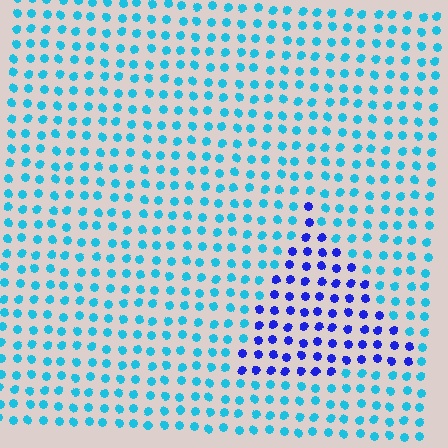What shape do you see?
I see a triangle.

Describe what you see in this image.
The image is filled with small cyan elements in a uniform arrangement. A triangle-shaped region is visible where the elements are tinted to a slightly different hue, forming a subtle color boundary.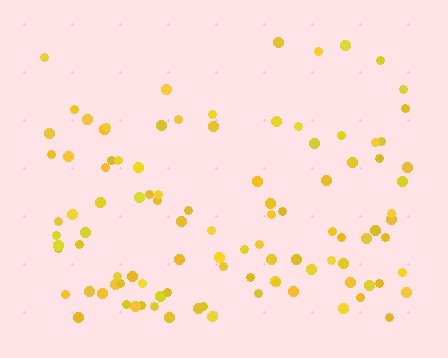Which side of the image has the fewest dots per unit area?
The top.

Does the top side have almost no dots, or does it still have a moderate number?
Still a moderate number, just noticeably fewer than the bottom.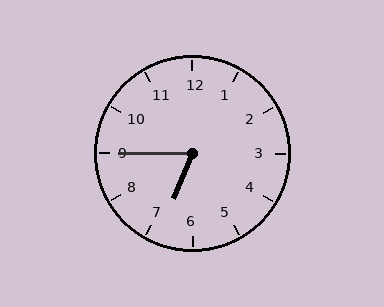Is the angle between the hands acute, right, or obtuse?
It is acute.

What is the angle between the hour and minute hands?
Approximately 68 degrees.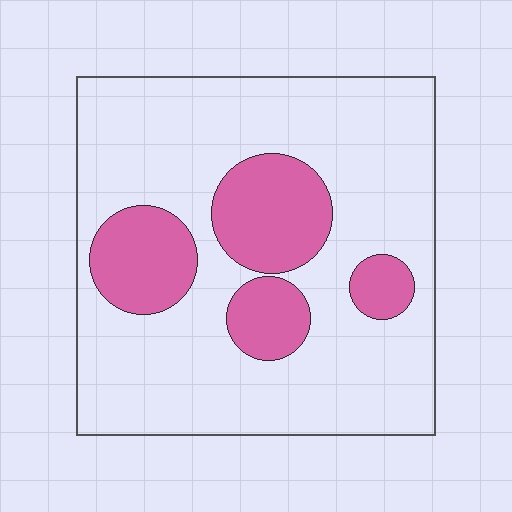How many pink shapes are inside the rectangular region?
4.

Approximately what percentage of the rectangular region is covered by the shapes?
Approximately 25%.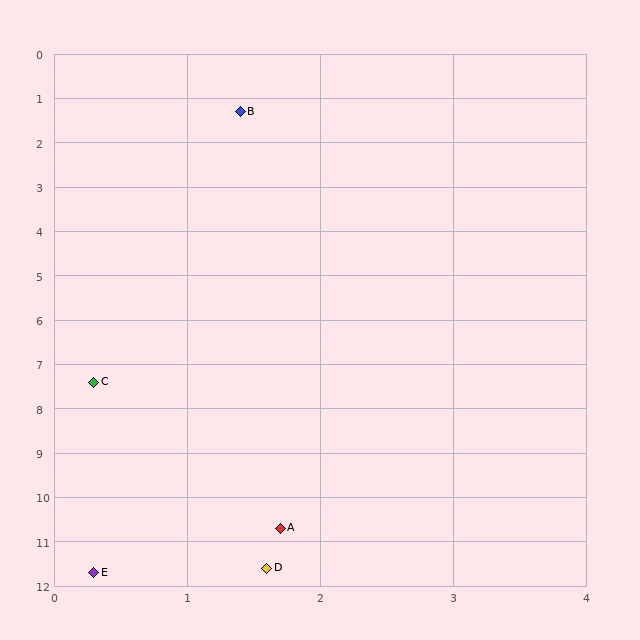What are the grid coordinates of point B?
Point B is at approximately (1.4, 1.3).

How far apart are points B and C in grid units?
Points B and C are about 6.2 grid units apart.